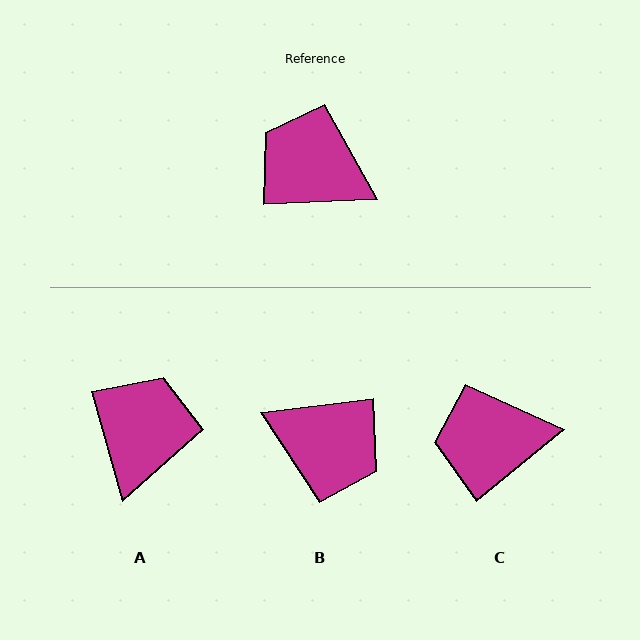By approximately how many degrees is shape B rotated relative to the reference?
Approximately 176 degrees clockwise.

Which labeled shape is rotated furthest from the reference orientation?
B, about 176 degrees away.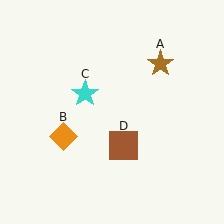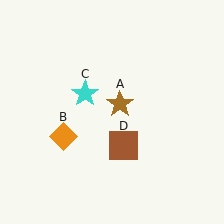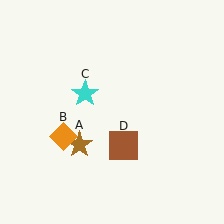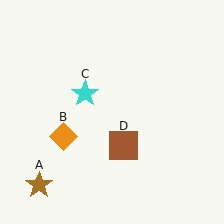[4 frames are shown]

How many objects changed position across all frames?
1 object changed position: brown star (object A).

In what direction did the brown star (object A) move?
The brown star (object A) moved down and to the left.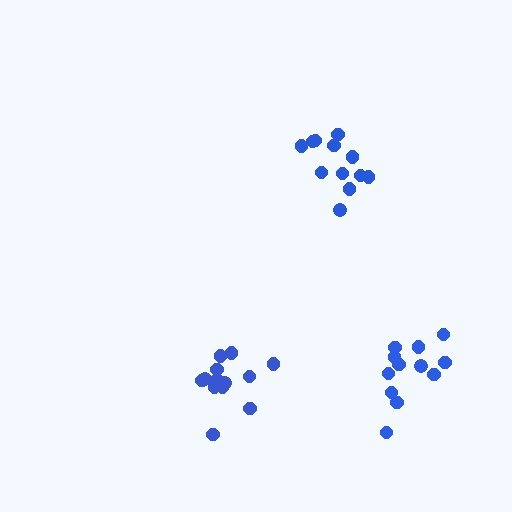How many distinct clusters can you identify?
There are 3 distinct clusters.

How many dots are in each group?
Group 1: 12 dots, Group 2: 12 dots, Group 3: 13 dots (37 total).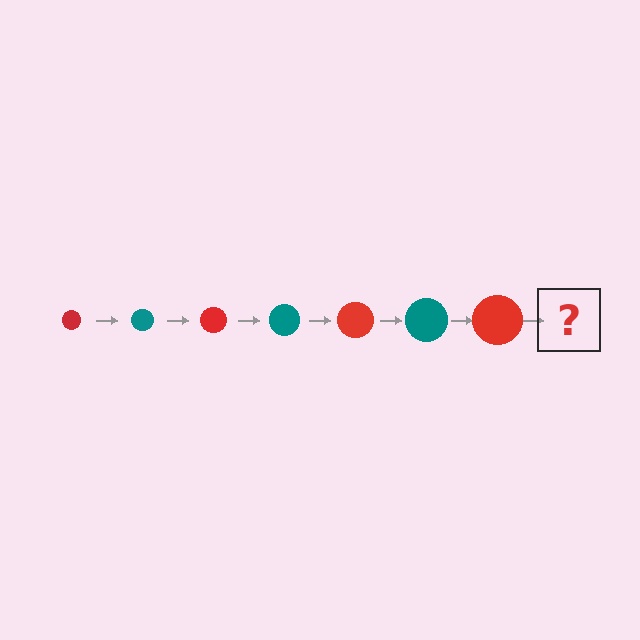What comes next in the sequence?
The next element should be a teal circle, larger than the previous one.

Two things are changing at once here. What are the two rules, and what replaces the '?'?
The two rules are that the circle grows larger each step and the color cycles through red and teal. The '?' should be a teal circle, larger than the previous one.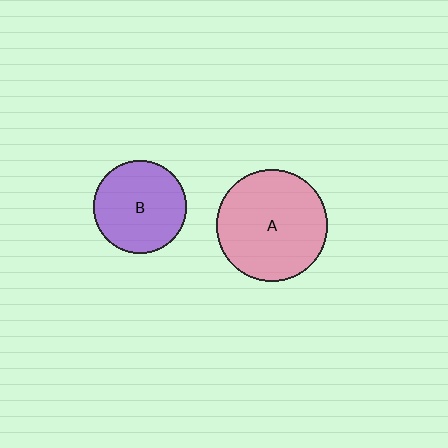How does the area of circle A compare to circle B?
Approximately 1.4 times.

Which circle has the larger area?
Circle A (pink).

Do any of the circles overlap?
No, none of the circles overlap.